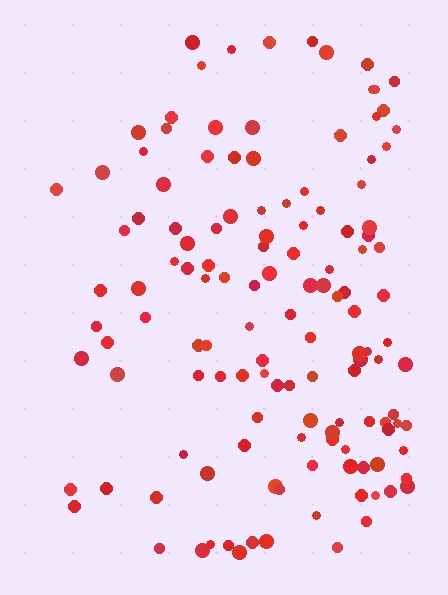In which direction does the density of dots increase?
From left to right, with the right side densest.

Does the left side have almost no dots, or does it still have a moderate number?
Still a moderate number, just noticeably fewer than the right.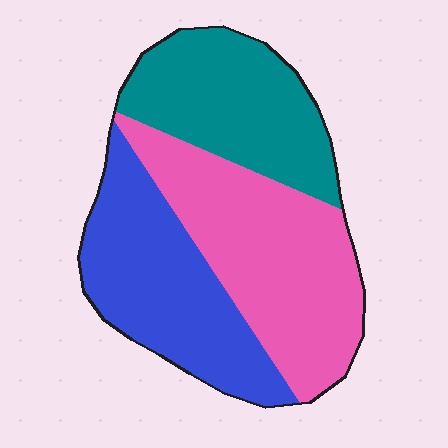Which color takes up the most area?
Pink, at roughly 40%.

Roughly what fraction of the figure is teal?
Teal takes up between a sixth and a third of the figure.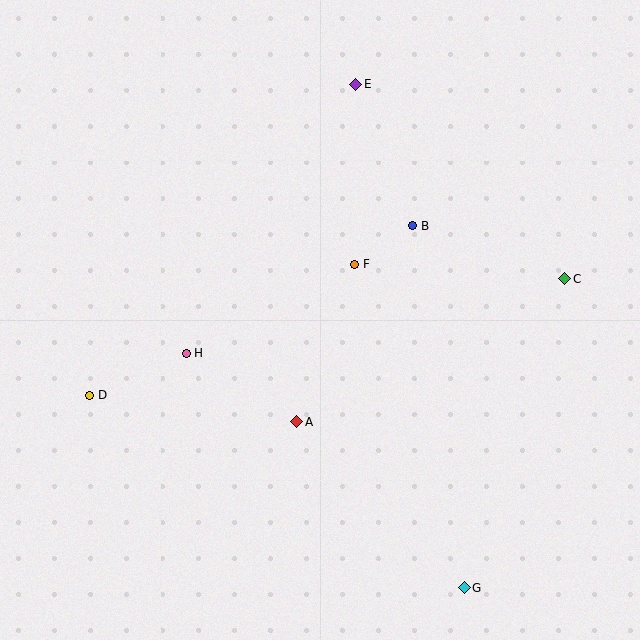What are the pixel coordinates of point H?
Point H is at (186, 353).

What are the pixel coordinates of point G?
Point G is at (464, 588).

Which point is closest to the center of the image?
Point F at (355, 264) is closest to the center.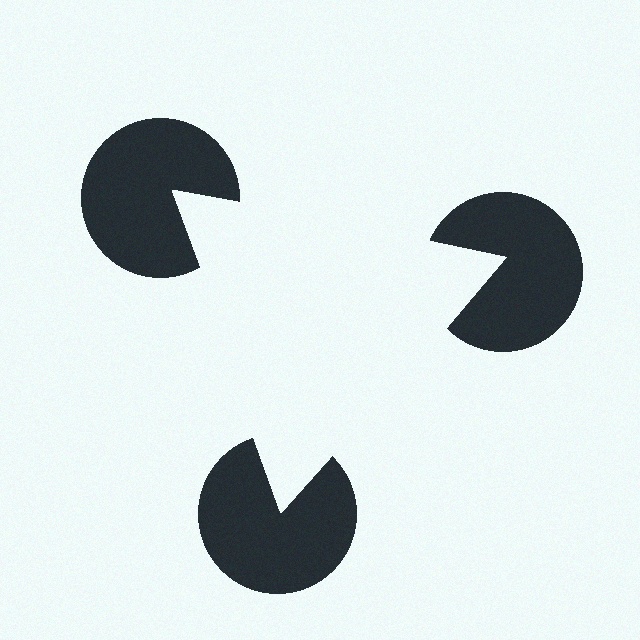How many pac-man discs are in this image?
There are 3 — one at each vertex of the illusory triangle.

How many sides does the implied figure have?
3 sides.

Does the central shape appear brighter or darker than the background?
It typically appears slightly brighter than the background, even though no actual brightness change is drawn.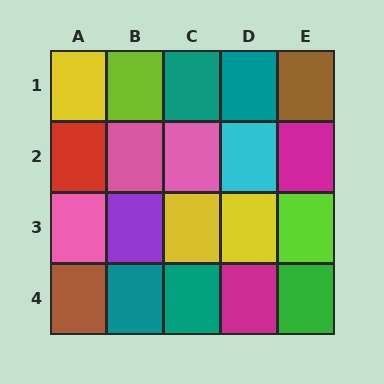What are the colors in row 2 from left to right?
Red, pink, pink, cyan, magenta.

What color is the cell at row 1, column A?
Yellow.